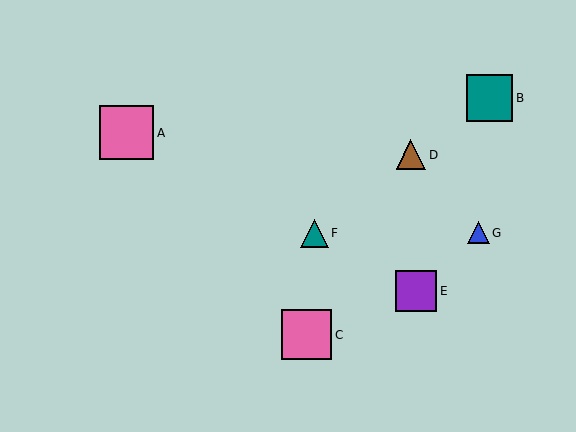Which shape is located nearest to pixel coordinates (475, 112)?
The teal square (labeled B) at (489, 98) is nearest to that location.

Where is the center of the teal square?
The center of the teal square is at (489, 98).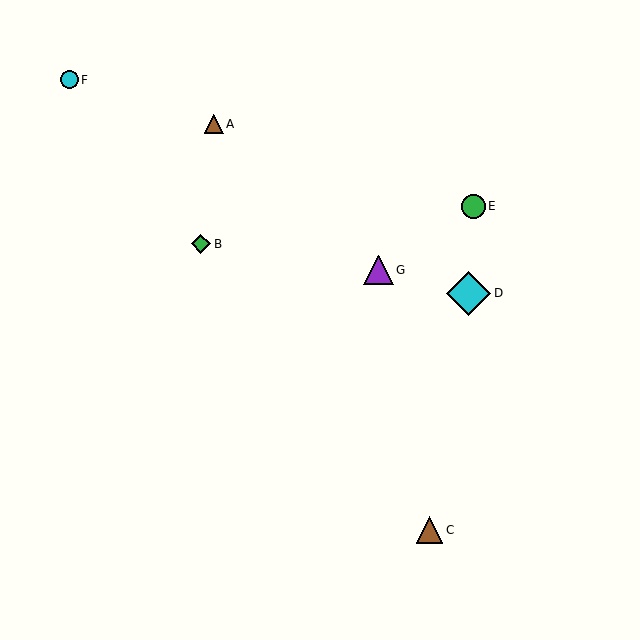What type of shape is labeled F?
Shape F is a cyan circle.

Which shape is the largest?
The cyan diamond (labeled D) is the largest.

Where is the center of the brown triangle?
The center of the brown triangle is at (429, 530).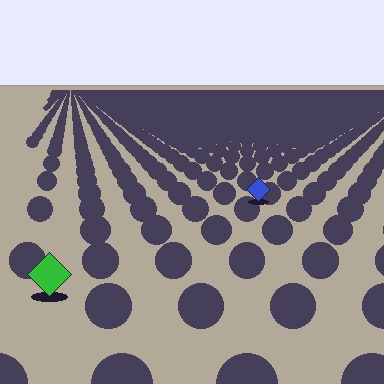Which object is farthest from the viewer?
The blue diamond is farthest from the viewer. It appears smaller and the ground texture around it is denser.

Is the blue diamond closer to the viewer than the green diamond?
No. The green diamond is closer — you can tell from the texture gradient: the ground texture is coarser near it.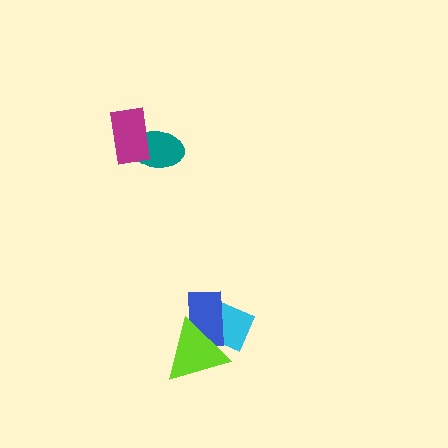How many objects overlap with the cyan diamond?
2 objects overlap with the cyan diamond.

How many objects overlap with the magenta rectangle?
1 object overlaps with the magenta rectangle.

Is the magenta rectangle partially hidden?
No, no other shape covers it.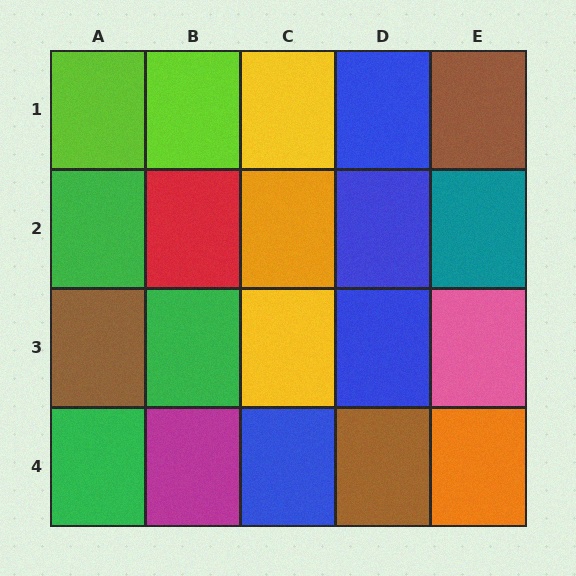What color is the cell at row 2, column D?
Blue.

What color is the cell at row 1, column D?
Blue.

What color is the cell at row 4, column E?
Orange.